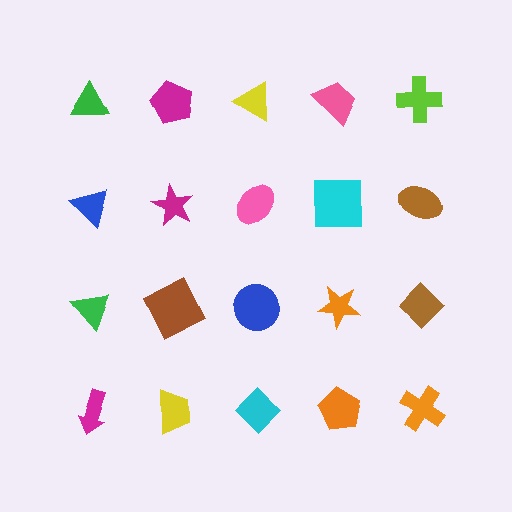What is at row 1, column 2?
A magenta pentagon.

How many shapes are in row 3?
5 shapes.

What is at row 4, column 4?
An orange pentagon.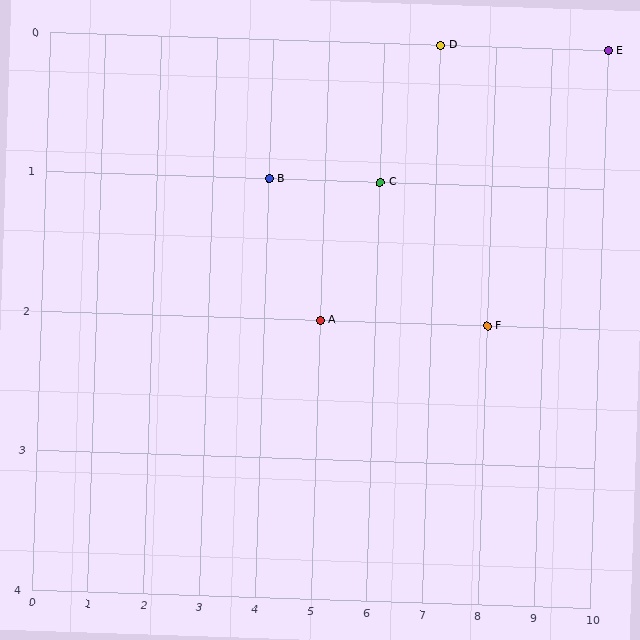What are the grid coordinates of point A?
Point A is at grid coordinates (5, 2).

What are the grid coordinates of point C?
Point C is at grid coordinates (6, 1).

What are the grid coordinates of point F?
Point F is at grid coordinates (8, 2).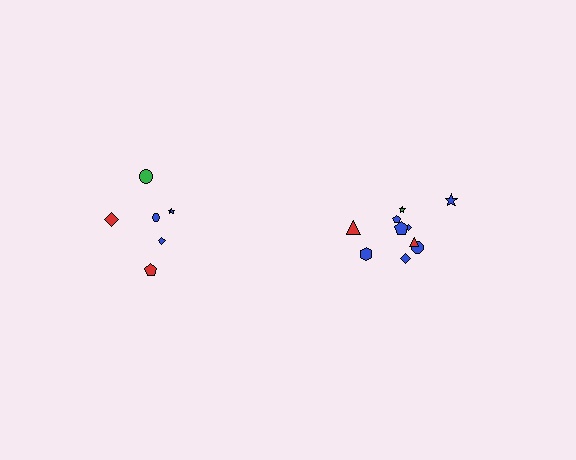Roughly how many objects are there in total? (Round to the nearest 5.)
Roughly 15 objects in total.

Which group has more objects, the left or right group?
The right group.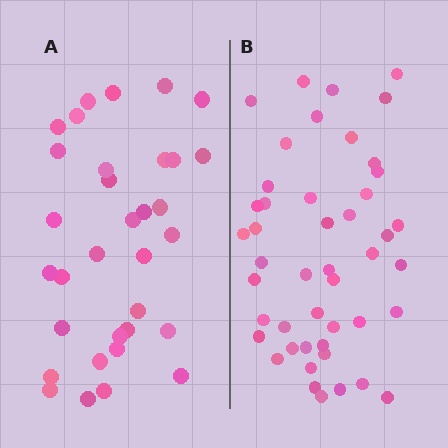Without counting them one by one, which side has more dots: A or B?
Region B (the right region) has more dots.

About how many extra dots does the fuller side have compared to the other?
Region B has approximately 15 more dots than region A.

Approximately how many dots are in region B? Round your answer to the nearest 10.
About 50 dots. (The exact count is 46, which rounds to 50.)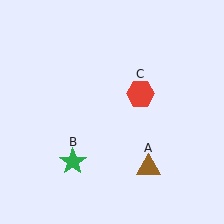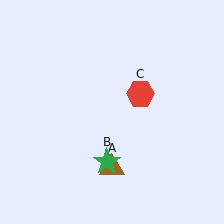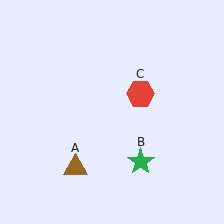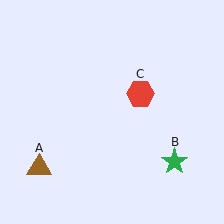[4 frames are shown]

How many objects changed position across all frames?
2 objects changed position: brown triangle (object A), green star (object B).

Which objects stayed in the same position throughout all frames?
Red hexagon (object C) remained stationary.